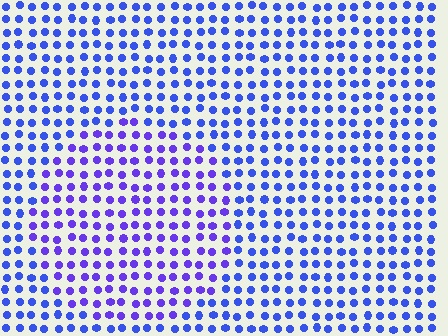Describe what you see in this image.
The image is filled with small blue elements in a uniform arrangement. A circle-shaped region is visible where the elements are tinted to a slightly different hue, forming a subtle color boundary.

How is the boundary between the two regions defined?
The boundary is defined purely by a slight shift in hue (about 27 degrees). Spacing, size, and orientation are identical on both sides.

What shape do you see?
I see a circle.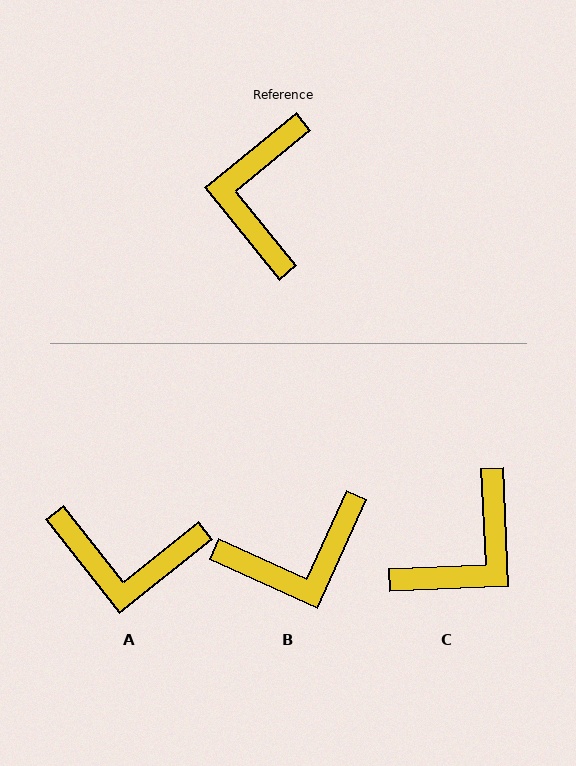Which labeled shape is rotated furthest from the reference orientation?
C, about 143 degrees away.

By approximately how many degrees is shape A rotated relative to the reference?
Approximately 89 degrees counter-clockwise.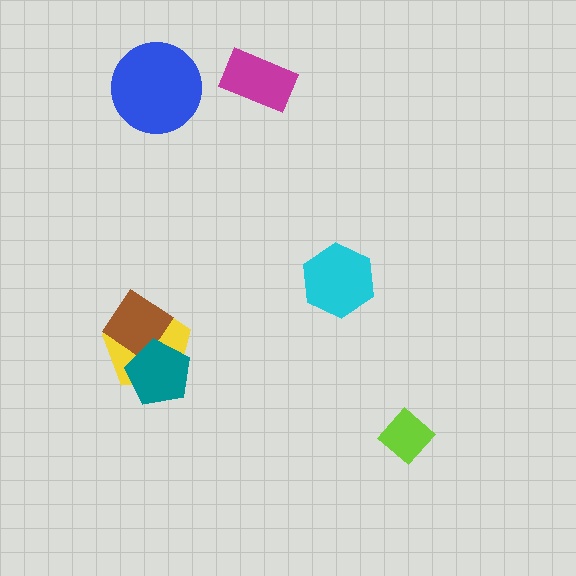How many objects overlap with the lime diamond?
0 objects overlap with the lime diamond.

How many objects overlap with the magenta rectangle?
0 objects overlap with the magenta rectangle.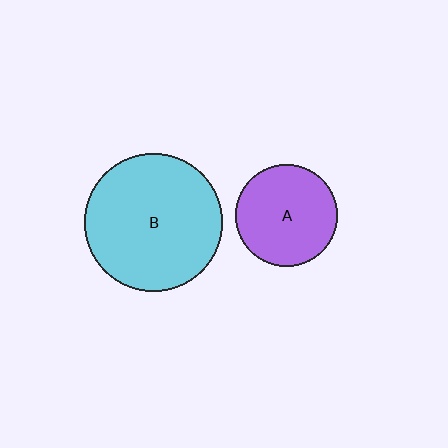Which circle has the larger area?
Circle B (cyan).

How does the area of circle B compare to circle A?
Approximately 1.8 times.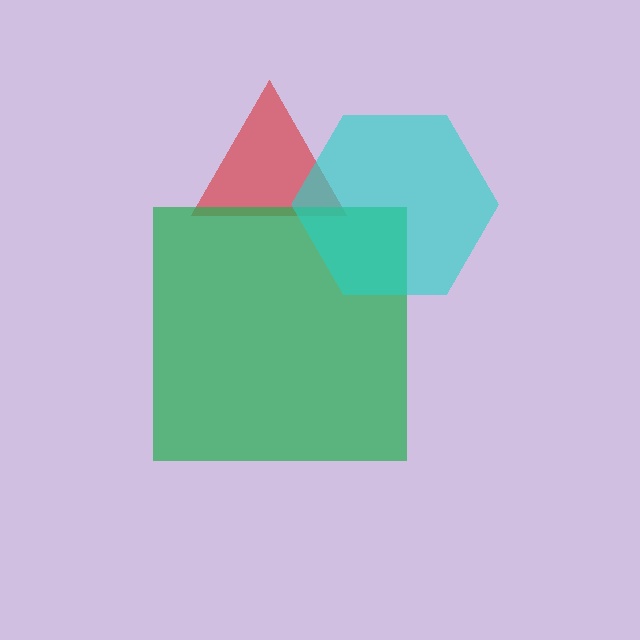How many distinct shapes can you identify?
There are 3 distinct shapes: a red triangle, a green square, a cyan hexagon.